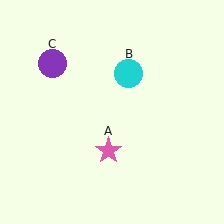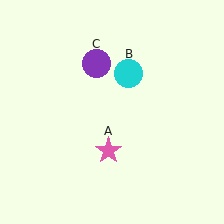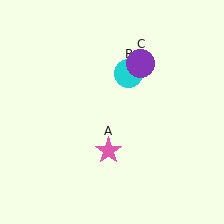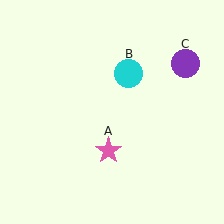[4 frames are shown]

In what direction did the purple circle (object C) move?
The purple circle (object C) moved right.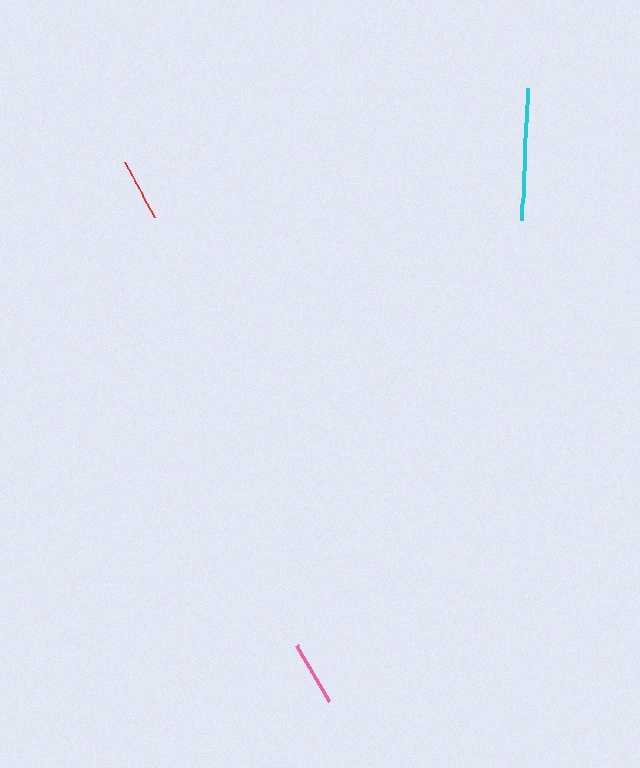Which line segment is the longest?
The cyan line is the longest at approximately 132 pixels.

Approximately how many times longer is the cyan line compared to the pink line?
The cyan line is approximately 2.0 times the length of the pink line.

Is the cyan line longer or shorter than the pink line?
The cyan line is longer than the pink line.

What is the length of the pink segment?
The pink segment is approximately 65 pixels long.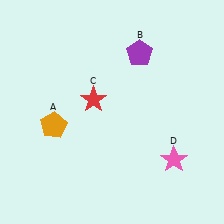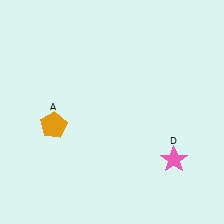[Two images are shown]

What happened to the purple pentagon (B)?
The purple pentagon (B) was removed in Image 2. It was in the top-right area of Image 1.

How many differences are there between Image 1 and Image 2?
There are 2 differences between the two images.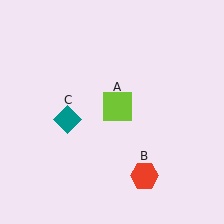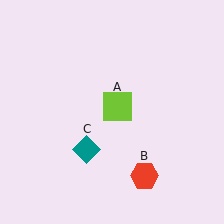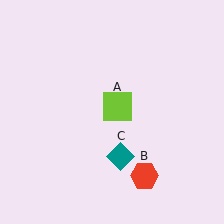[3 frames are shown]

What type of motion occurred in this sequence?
The teal diamond (object C) rotated counterclockwise around the center of the scene.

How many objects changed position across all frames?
1 object changed position: teal diamond (object C).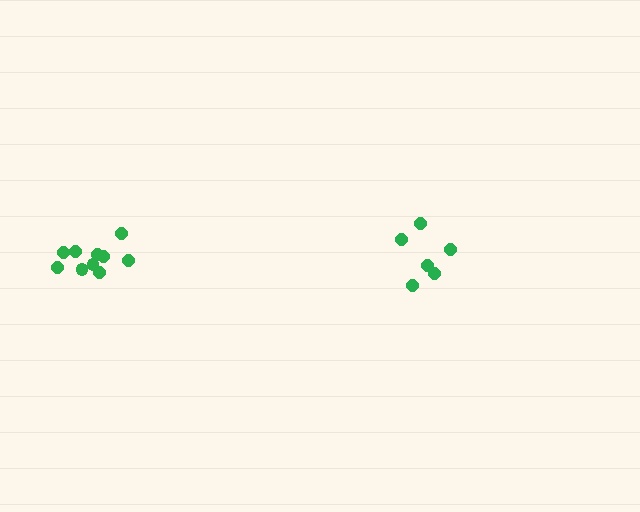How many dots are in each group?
Group 1: 10 dots, Group 2: 6 dots (16 total).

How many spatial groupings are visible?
There are 2 spatial groupings.